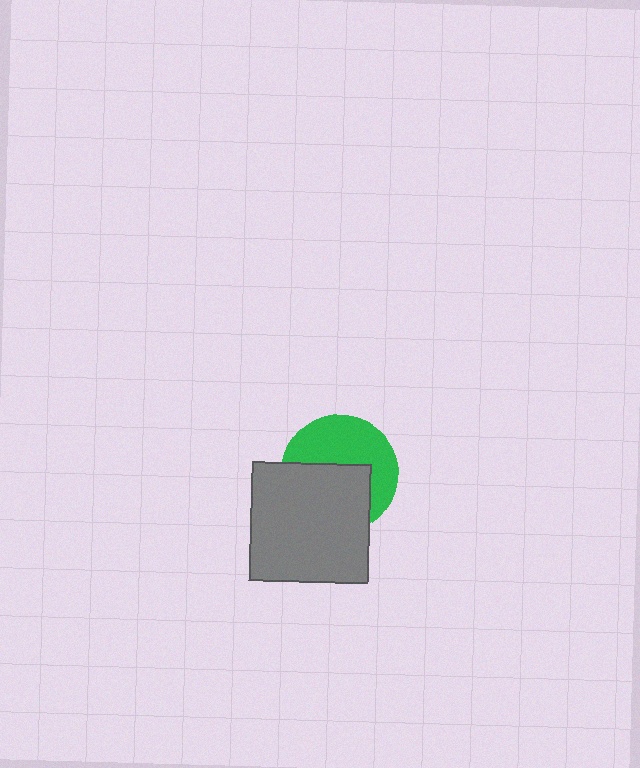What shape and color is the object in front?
The object in front is a gray square.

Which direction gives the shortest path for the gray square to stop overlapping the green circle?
Moving down gives the shortest separation.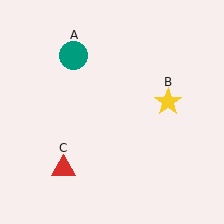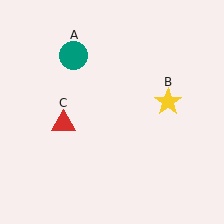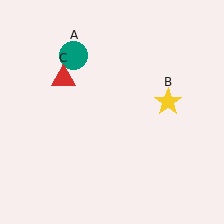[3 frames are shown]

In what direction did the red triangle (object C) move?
The red triangle (object C) moved up.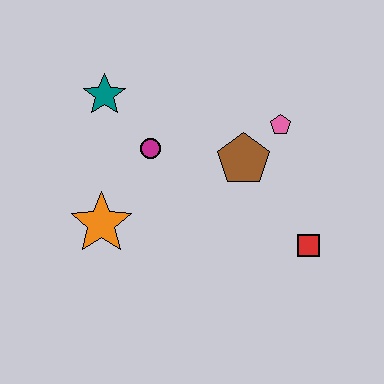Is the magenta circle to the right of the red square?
No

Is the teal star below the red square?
No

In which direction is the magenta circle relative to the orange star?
The magenta circle is above the orange star.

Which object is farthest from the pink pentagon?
The orange star is farthest from the pink pentagon.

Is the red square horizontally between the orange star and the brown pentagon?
No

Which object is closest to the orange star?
The magenta circle is closest to the orange star.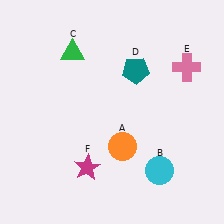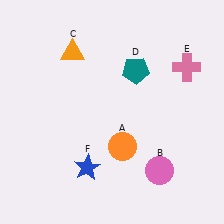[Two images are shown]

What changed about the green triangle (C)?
In Image 1, C is green. In Image 2, it changed to orange.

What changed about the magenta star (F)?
In Image 1, F is magenta. In Image 2, it changed to blue.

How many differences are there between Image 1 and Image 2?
There are 3 differences between the two images.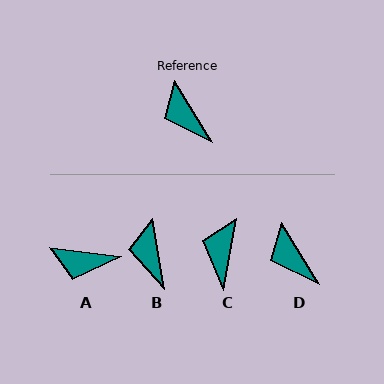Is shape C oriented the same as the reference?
No, it is off by about 41 degrees.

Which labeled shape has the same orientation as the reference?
D.